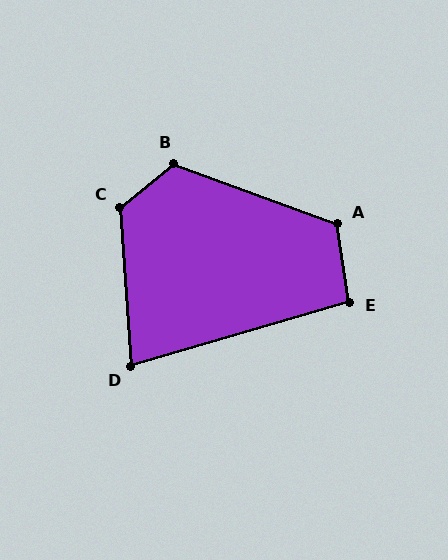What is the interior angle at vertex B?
Approximately 121 degrees (obtuse).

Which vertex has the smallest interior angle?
D, at approximately 78 degrees.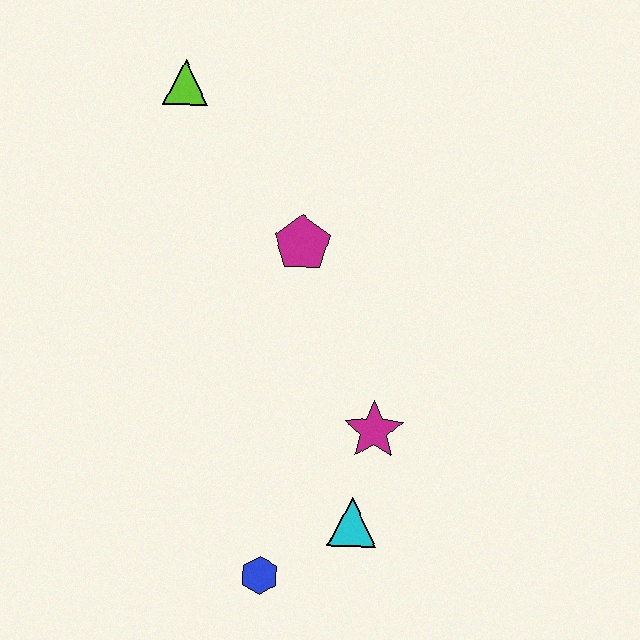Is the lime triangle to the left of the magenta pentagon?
Yes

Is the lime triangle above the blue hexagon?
Yes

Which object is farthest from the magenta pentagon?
The blue hexagon is farthest from the magenta pentagon.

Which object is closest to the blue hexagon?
The cyan triangle is closest to the blue hexagon.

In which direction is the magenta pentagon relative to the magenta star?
The magenta pentagon is above the magenta star.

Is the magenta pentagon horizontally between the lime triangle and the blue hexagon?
No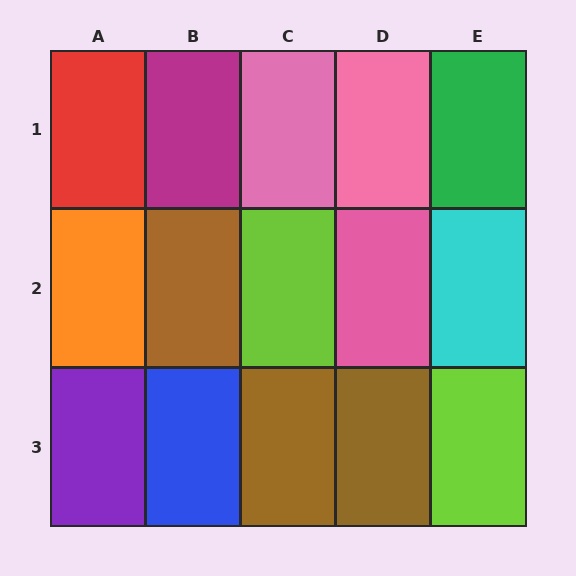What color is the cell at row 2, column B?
Brown.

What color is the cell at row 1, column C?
Pink.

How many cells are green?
1 cell is green.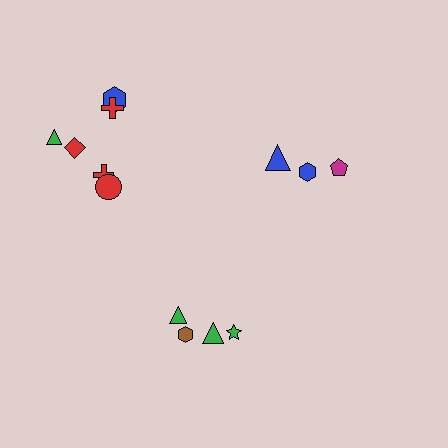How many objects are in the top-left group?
There are 6 objects.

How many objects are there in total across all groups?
There are 13 objects.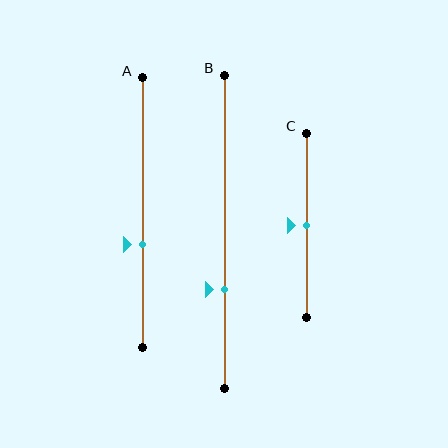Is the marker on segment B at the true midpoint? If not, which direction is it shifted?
No, the marker on segment B is shifted downward by about 19% of the segment length.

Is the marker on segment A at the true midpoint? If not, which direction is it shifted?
No, the marker on segment A is shifted downward by about 12% of the segment length.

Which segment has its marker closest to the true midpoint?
Segment C has its marker closest to the true midpoint.